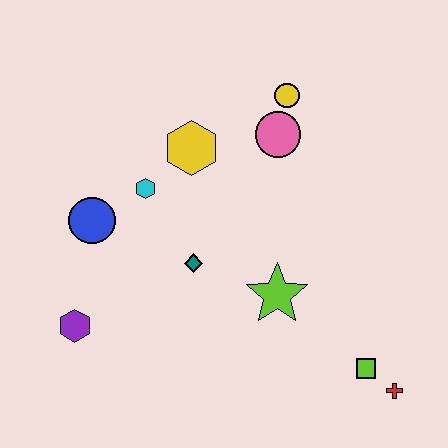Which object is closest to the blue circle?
The cyan hexagon is closest to the blue circle.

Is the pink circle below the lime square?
No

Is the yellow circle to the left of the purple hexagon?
No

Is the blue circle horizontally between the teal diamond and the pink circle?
No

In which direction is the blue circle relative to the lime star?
The blue circle is to the left of the lime star.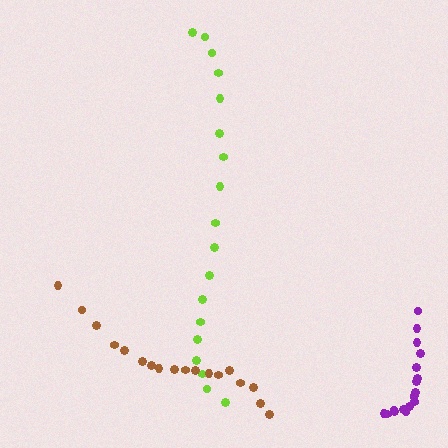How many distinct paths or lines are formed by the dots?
There are 3 distinct paths.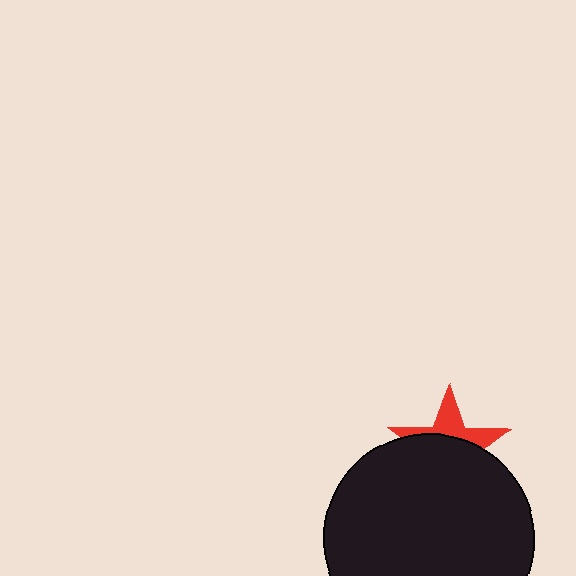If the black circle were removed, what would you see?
You would see the complete red star.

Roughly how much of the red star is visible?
A small part of it is visible (roughly 37%).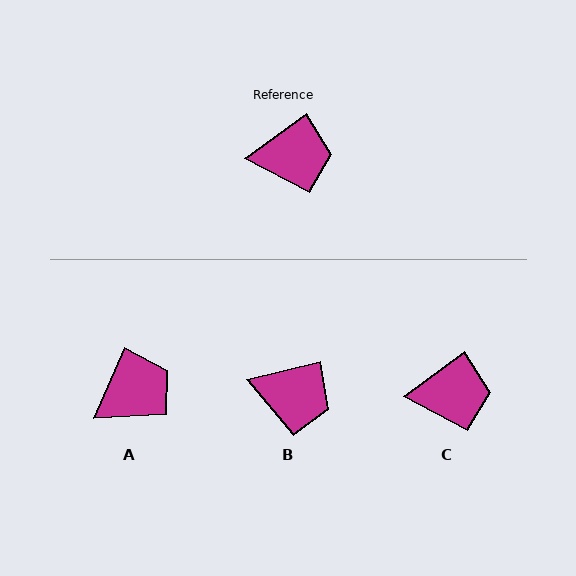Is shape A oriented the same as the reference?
No, it is off by about 30 degrees.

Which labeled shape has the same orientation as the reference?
C.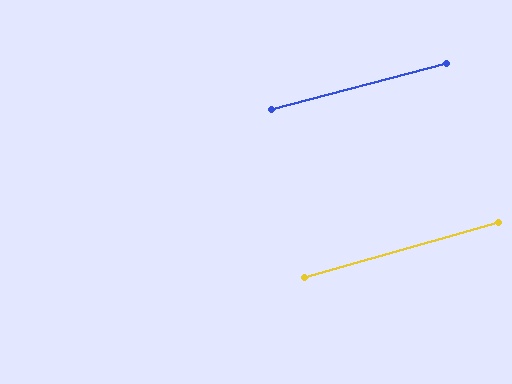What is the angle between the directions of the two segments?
Approximately 1 degree.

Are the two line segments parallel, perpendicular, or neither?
Parallel — their directions differ by only 0.9°.